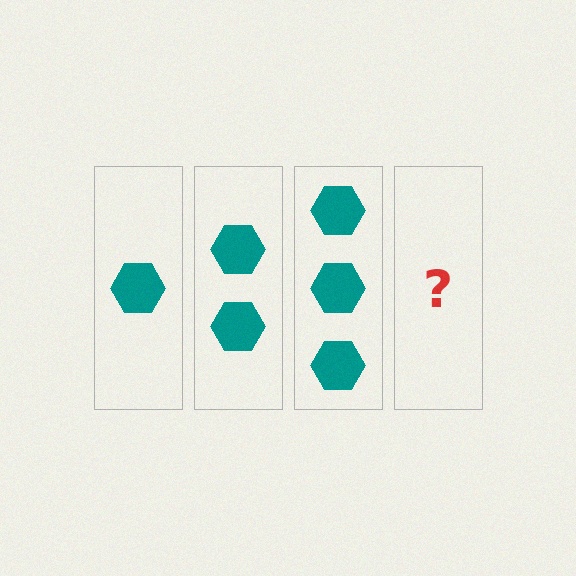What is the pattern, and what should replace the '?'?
The pattern is that each step adds one more hexagon. The '?' should be 4 hexagons.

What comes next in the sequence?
The next element should be 4 hexagons.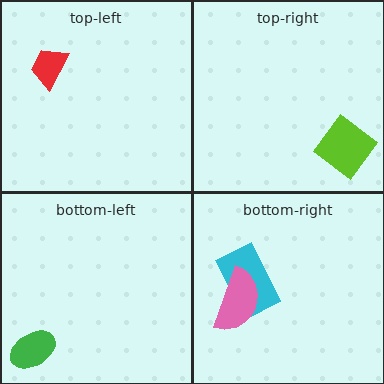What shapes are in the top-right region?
The lime diamond.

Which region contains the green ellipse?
The bottom-left region.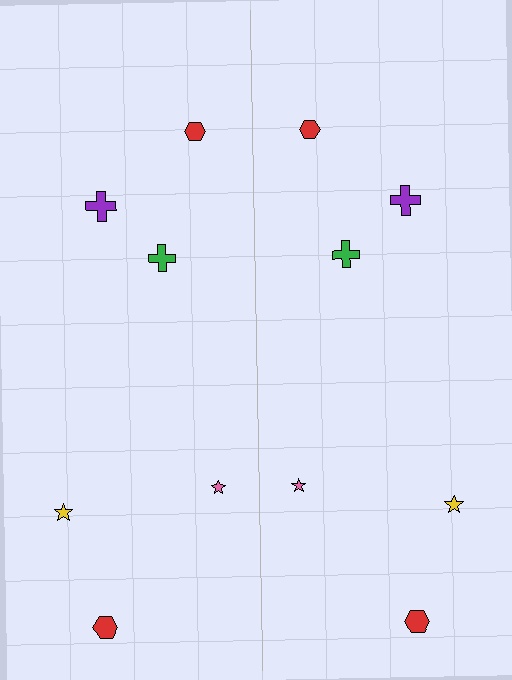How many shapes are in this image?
There are 12 shapes in this image.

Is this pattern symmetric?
Yes, this pattern has bilateral (reflection) symmetry.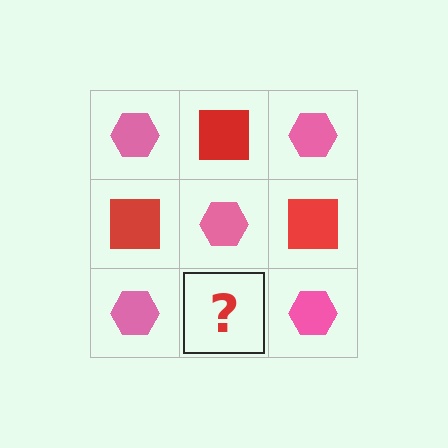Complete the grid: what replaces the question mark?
The question mark should be replaced with a red square.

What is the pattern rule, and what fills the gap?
The rule is that it alternates pink hexagon and red square in a checkerboard pattern. The gap should be filled with a red square.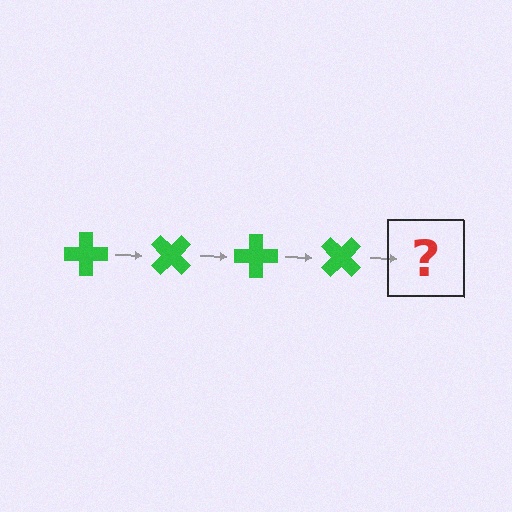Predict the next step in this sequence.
The next step is a green cross rotated 180 degrees.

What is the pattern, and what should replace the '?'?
The pattern is that the cross rotates 45 degrees each step. The '?' should be a green cross rotated 180 degrees.